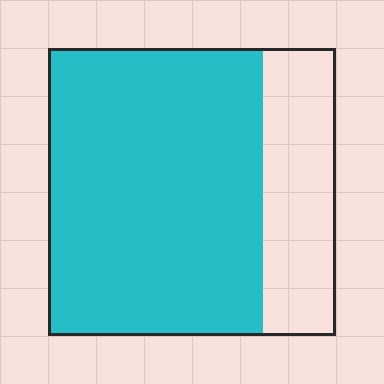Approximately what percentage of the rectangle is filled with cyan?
Approximately 75%.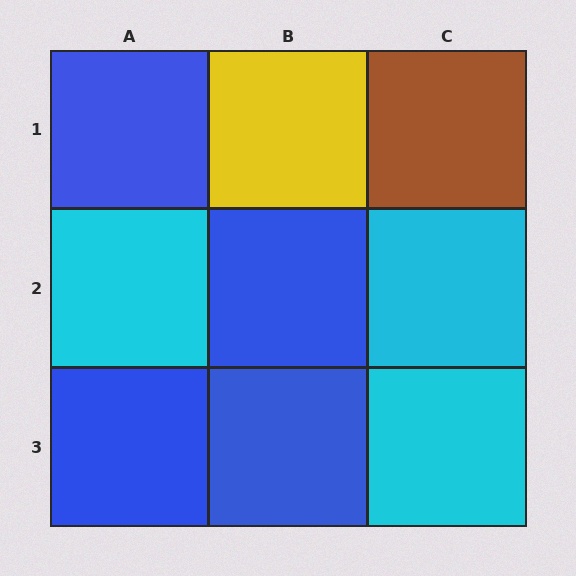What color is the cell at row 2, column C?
Cyan.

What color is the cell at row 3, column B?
Blue.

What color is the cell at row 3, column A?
Blue.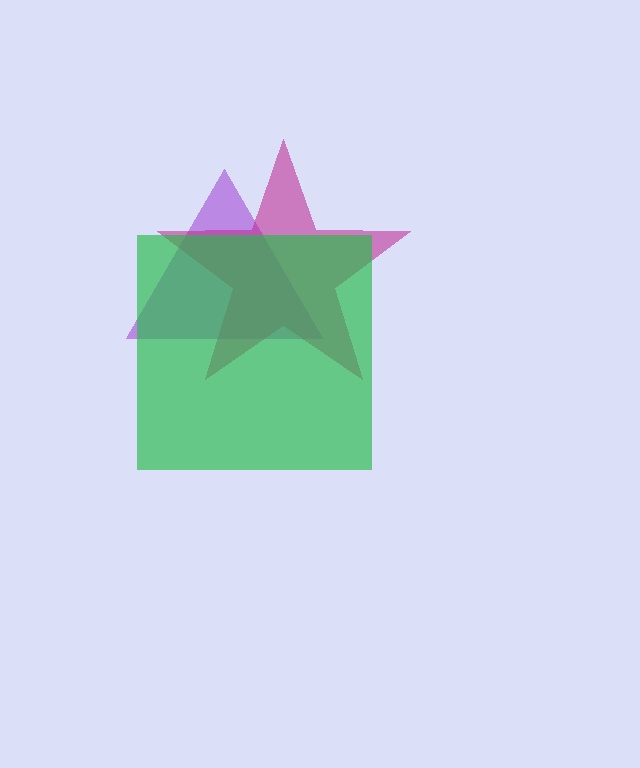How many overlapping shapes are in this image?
There are 3 overlapping shapes in the image.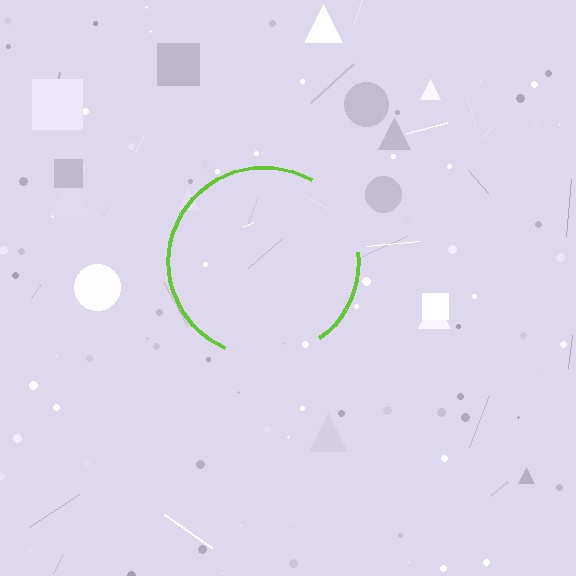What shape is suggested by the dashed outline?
The dashed outline suggests a circle.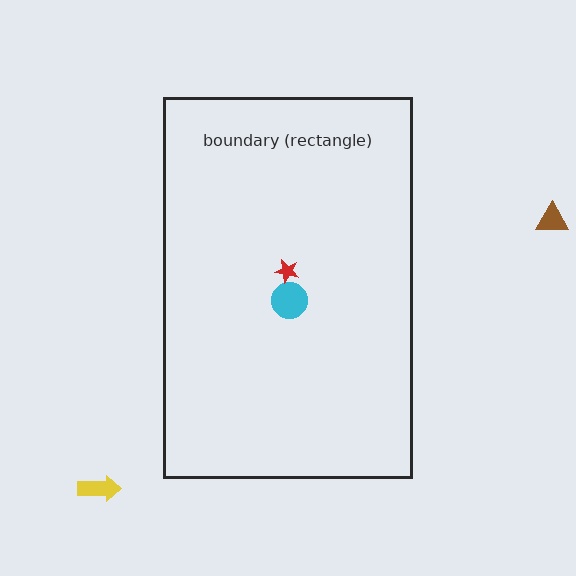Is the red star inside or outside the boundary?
Inside.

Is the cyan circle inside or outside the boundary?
Inside.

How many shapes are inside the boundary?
2 inside, 2 outside.